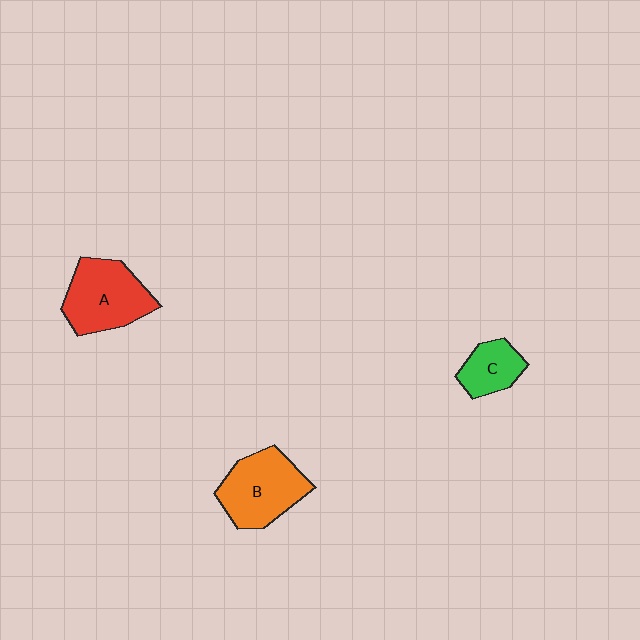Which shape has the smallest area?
Shape C (green).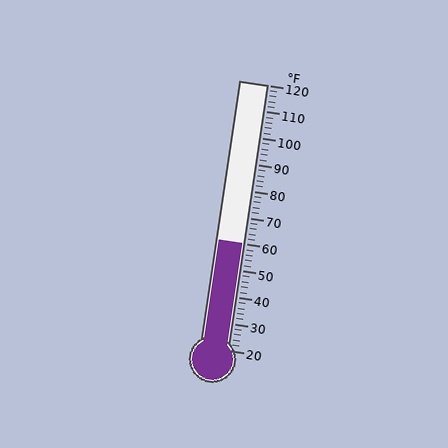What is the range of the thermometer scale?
The thermometer scale ranges from 20°F to 120°F.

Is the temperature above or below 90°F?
The temperature is below 90°F.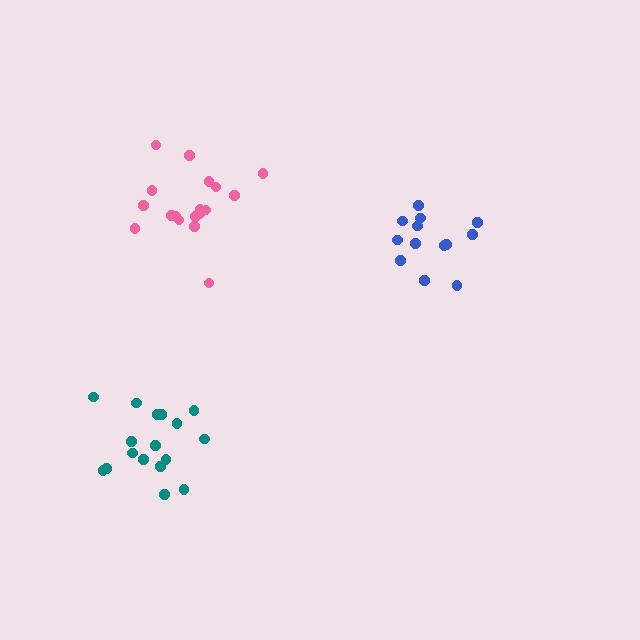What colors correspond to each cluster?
The clusters are colored: pink, blue, teal.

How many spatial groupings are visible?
There are 3 spatial groupings.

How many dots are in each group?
Group 1: 18 dots, Group 2: 14 dots, Group 3: 17 dots (49 total).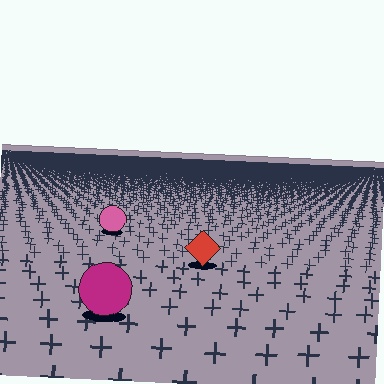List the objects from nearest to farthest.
From nearest to farthest: the magenta circle, the red diamond, the pink circle.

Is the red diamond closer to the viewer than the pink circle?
Yes. The red diamond is closer — you can tell from the texture gradient: the ground texture is coarser near it.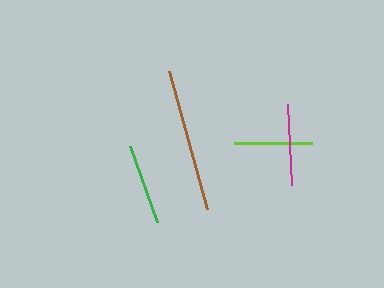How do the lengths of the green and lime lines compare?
The green and lime lines are approximately the same length.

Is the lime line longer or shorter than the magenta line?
The magenta line is longer than the lime line.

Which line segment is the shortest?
The lime line is the shortest at approximately 78 pixels.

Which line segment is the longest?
The brown line is the longest at approximately 143 pixels.